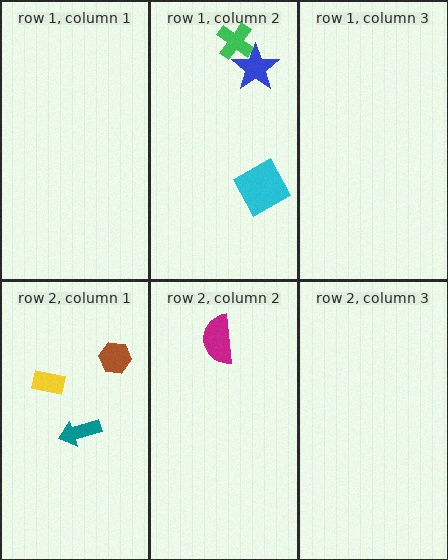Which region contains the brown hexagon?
The row 2, column 1 region.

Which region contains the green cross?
The row 1, column 2 region.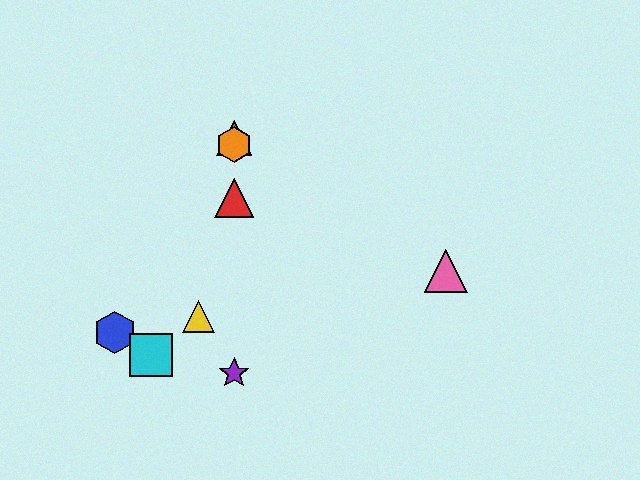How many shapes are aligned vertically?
4 shapes (the red triangle, the green triangle, the purple star, the orange hexagon) are aligned vertically.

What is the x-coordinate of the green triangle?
The green triangle is at x≈234.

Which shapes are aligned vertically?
The red triangle, the green triangle, the purple star, the orange hexagon are aligned vertically.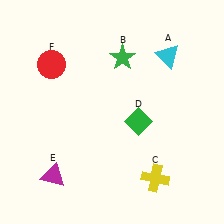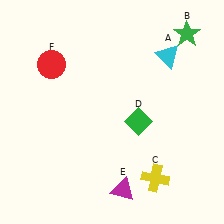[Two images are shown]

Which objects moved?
The objects that moved are: the green star (B), the magenta triangle (E).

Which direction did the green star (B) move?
The green star (B) moved right.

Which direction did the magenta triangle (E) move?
The magenta triangle (E) moved right.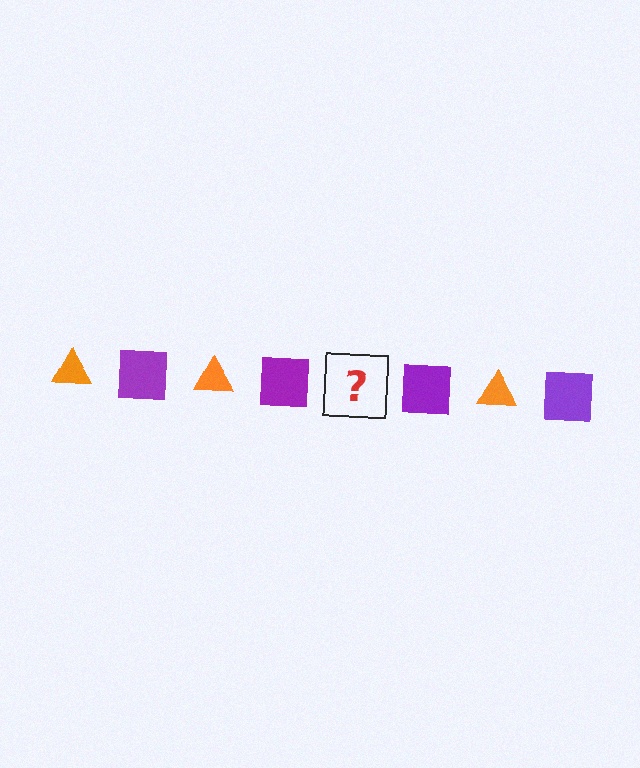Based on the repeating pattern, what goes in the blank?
The blank should be an orange triangle.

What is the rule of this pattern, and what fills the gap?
The rule is that the pattern alternates between orange triangle and purple square. The gap should be filled with an orange triangle.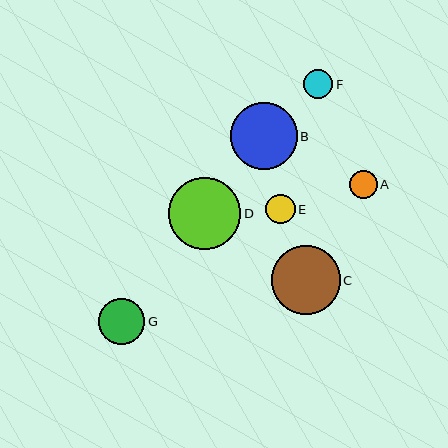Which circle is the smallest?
Circle A is the smallest with a size of approximately 27 pixels.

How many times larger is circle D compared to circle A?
Circle D is approximately 2.6 times the size of circle A.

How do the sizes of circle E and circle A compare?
Circle E and circle A are approximately the same size.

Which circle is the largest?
Circle D is the largest with a size of approximately 72 pixels.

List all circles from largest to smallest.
From largest to smallest: D, C, B, G, E, F, A.